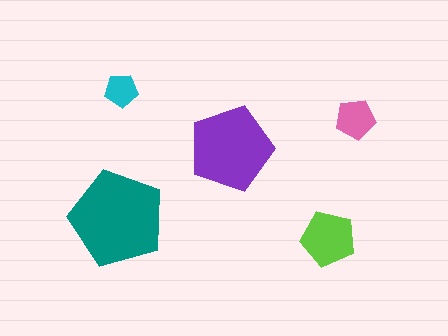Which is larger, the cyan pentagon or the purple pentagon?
The purple one.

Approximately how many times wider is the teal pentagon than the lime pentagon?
About 2 times wider.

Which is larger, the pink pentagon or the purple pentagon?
The purple one.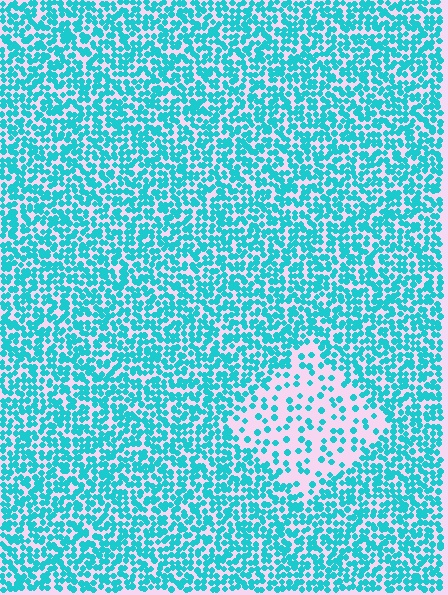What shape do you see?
I see a diamond.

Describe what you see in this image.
The image contains small cyan elements arranged at two different densities. A diamond-shaped region is visible where the elements are less densely packed than the surrounding area.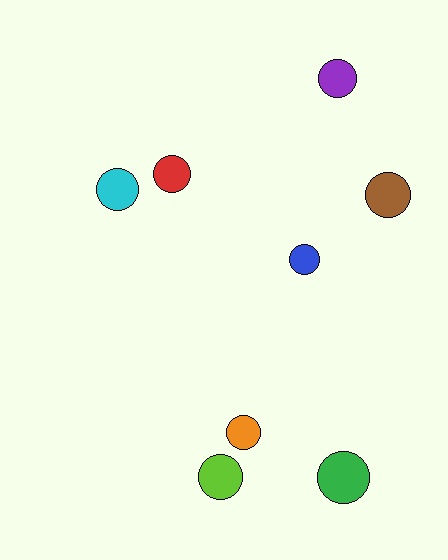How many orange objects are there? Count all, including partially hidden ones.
There is 1 orange object.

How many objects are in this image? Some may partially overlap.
There are 8 objects.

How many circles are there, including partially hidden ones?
There are 8 circles.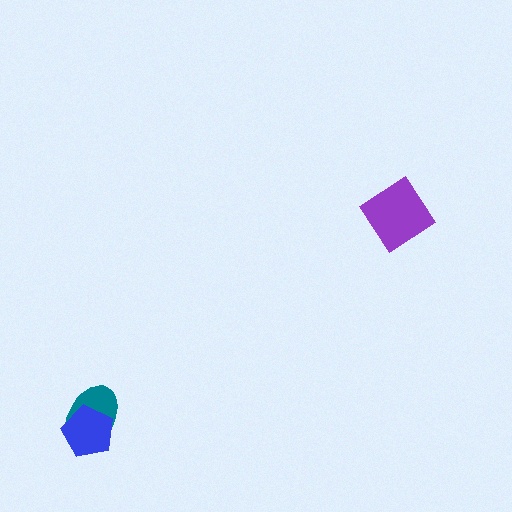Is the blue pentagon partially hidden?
No, no other shape covers it.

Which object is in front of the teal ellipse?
The blue pentagon is in front of the teal ellipse.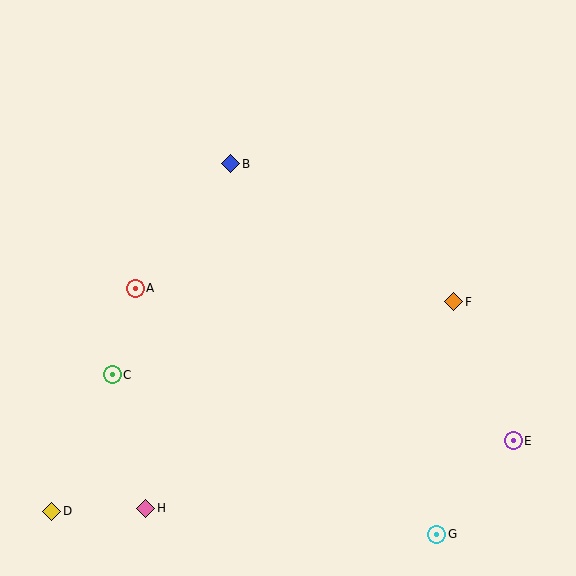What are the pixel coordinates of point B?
Point B is at (231, 164).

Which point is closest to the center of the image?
Point B at (231, 164) is closest to the center.